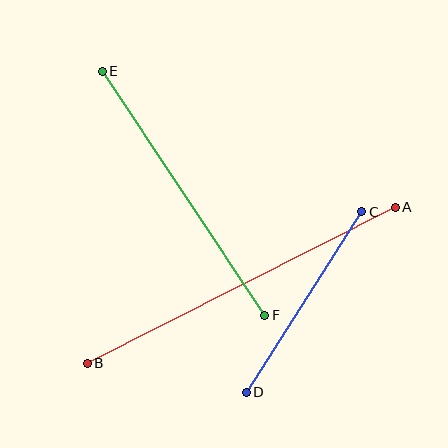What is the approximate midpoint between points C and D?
The midpoint is at approximately (304, 302) pixels.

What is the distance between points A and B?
The distance is approximately 345 pixels.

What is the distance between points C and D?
The distance is approximately 214 pixels.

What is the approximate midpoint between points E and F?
The midpoint is at approximately (184, 193) pixels.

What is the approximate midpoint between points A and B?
The midpoint is at approximately (241, 285) pixels.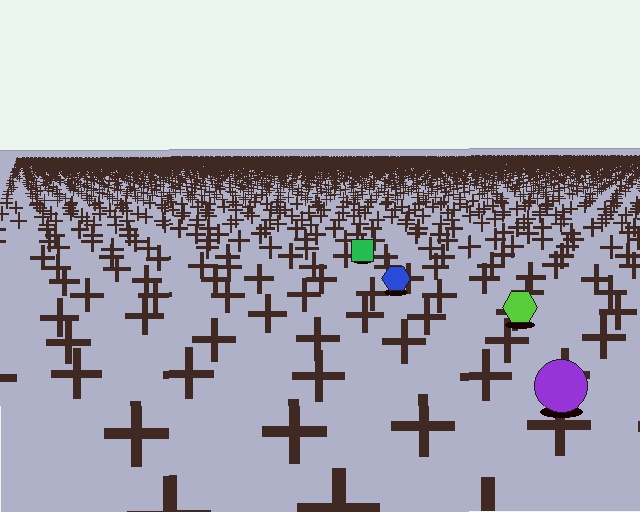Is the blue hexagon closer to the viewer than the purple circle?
No. The purple circle is closer — you can tell from the texture gradient: the ground texture is coarser near it.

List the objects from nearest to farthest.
From nearest to farthest: the purple circle, the lime hexagon, the blue hexagon, the green square.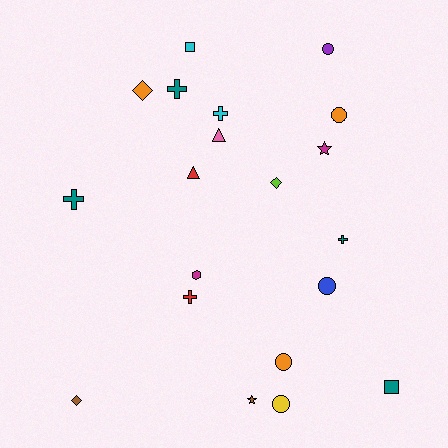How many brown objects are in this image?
There are 2 brown objects.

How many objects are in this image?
There are 20 objects.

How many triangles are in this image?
There are 2 triangles.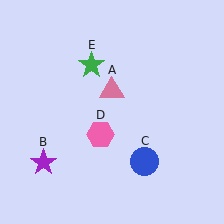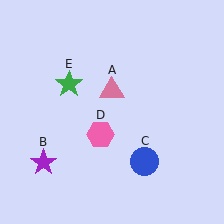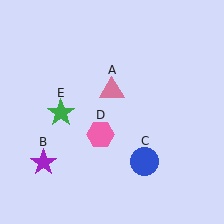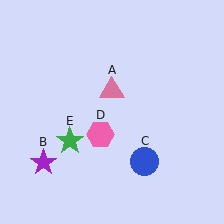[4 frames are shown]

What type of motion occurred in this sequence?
The green star (object E) rotated counterclockwise around the center of the scene.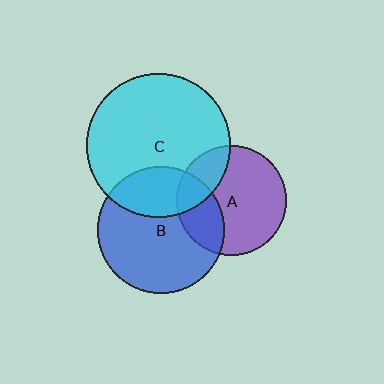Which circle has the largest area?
Circle C (cyan).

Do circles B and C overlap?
Yes.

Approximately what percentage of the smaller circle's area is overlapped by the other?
Approximately 30%.